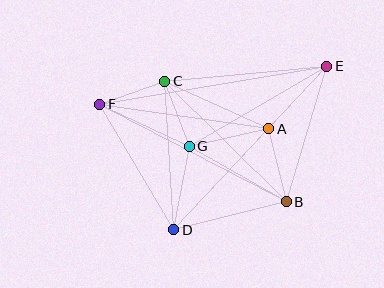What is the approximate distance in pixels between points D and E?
The distance between D and E is approximately 224 pixels.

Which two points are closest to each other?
Points C and F are closest to each other.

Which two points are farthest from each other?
Points E and F are farthest from each other.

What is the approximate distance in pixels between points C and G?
The distance between C and G is approximately 70 pixels.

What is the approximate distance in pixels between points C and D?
The distance between C and D is approximately 149 pixels.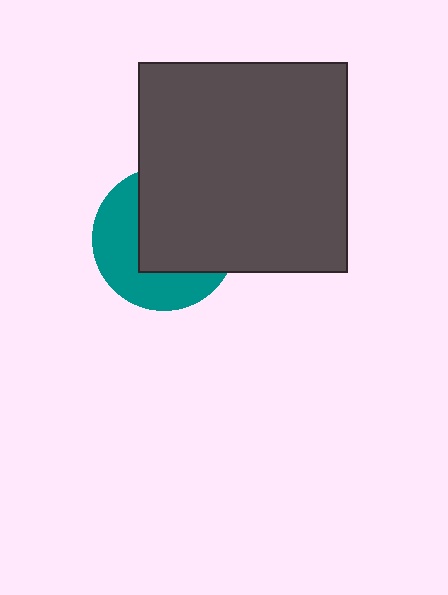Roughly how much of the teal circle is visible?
A small part of it is visible (roughly 43%).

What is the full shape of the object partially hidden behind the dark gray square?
The partially hidden object is a teal circle.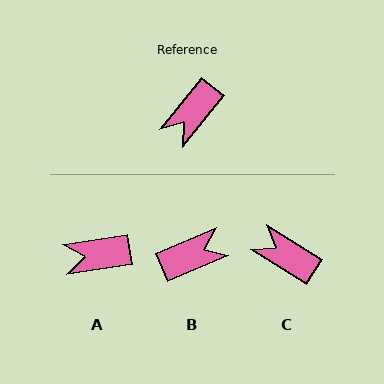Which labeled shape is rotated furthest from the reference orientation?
B, about 152 degrees away.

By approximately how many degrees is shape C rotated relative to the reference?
Approximately 83 degrees clockwise.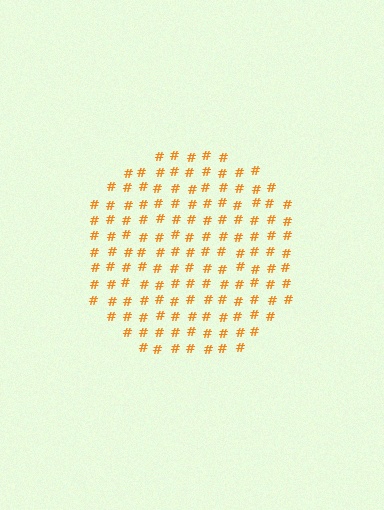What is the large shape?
The large shape is a circle.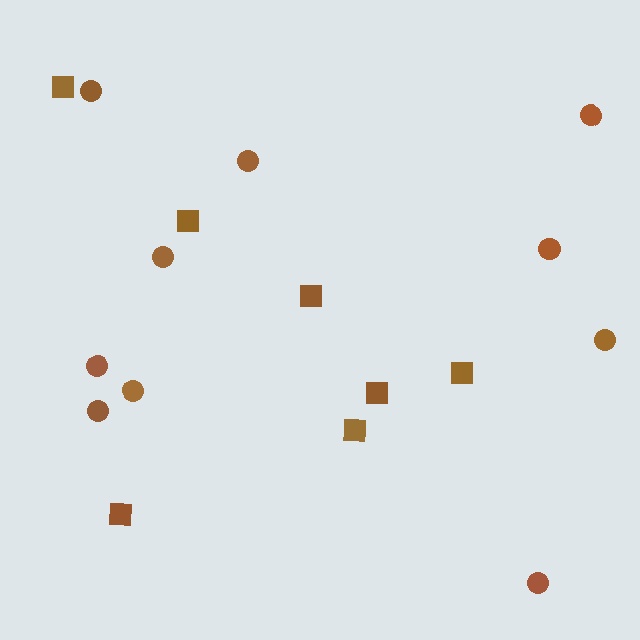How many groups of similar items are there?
There are 2 groups: one group of squares (7) and one group of circles (10).